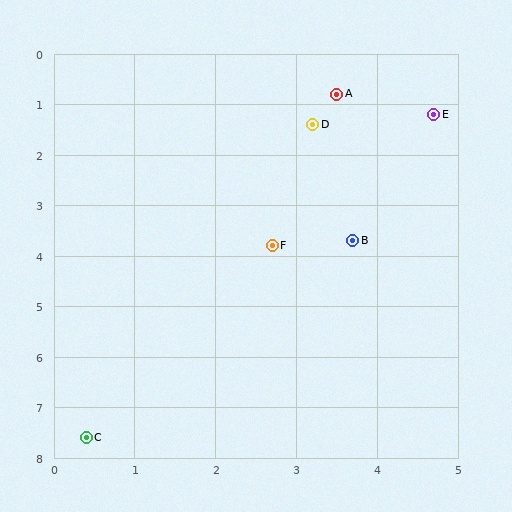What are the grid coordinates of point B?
Point B is at approximately (3.7, 3.7).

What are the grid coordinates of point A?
Point A is at approximately (3.5, 0.8).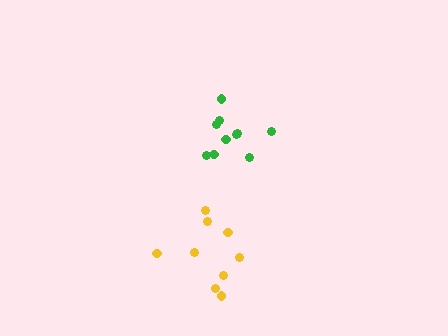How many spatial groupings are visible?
There are 2 spatial groupings.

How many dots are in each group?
Group 1: 9 dots, Group 2: 10 dots (19 total).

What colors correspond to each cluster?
The clusters are colored: yellow, green.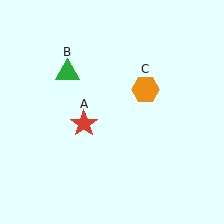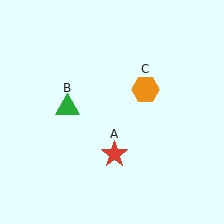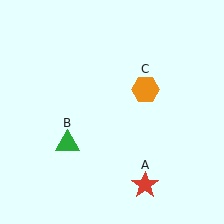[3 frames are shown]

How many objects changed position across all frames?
2 objects changed position: red star (object A), green triangle (object B).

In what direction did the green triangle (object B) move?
The green triangle (object B) moved down.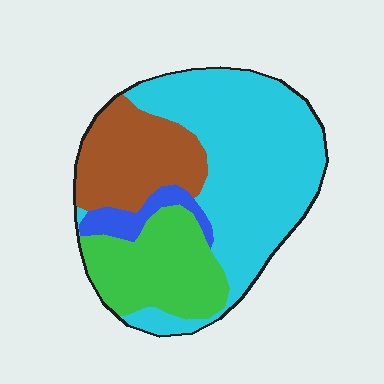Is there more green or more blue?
Green.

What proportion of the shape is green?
Green covers about 25% of the shape.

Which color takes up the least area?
Blue, at roughly 5%.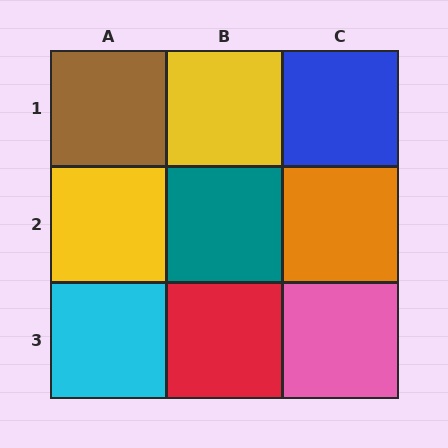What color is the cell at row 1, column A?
Brown.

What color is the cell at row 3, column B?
Red.